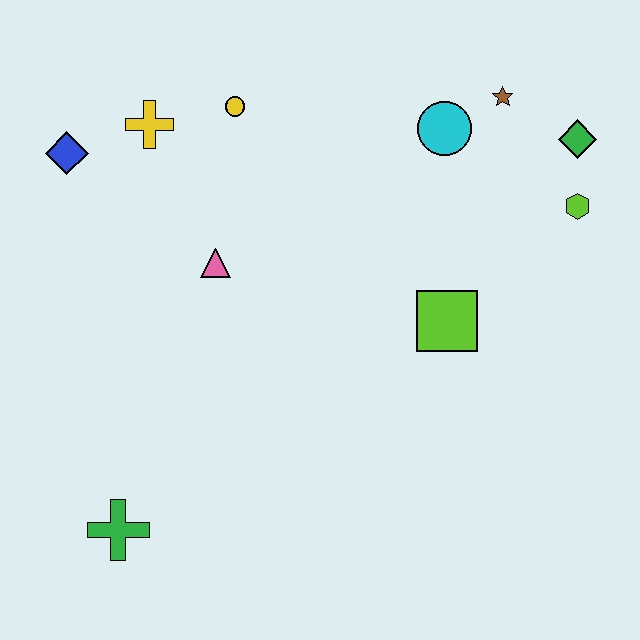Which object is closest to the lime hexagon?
The green diamond is closest to the lime hexagon.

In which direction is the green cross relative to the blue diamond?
The green cross is below the blue diamond.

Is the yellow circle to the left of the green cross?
No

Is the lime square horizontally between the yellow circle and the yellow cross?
No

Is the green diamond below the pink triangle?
No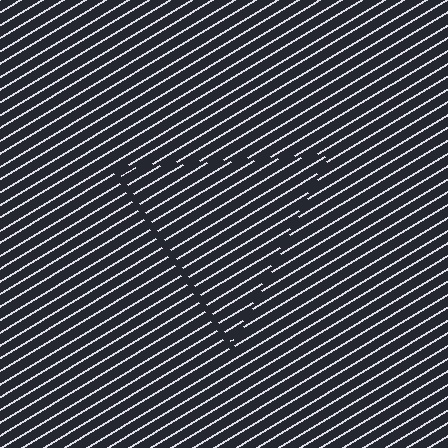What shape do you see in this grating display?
An illusory triangle. The interior of the shape contains the same grating, shifted by half a period — the contour is defined by the phase discontinuity where line-ends from the inner and outer gratings abut.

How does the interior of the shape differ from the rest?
The interior of the shape contains the same grating, shifted by half a period — the contour is defined by the phase discontinuity where line-ends from the inner and outer gratings abut.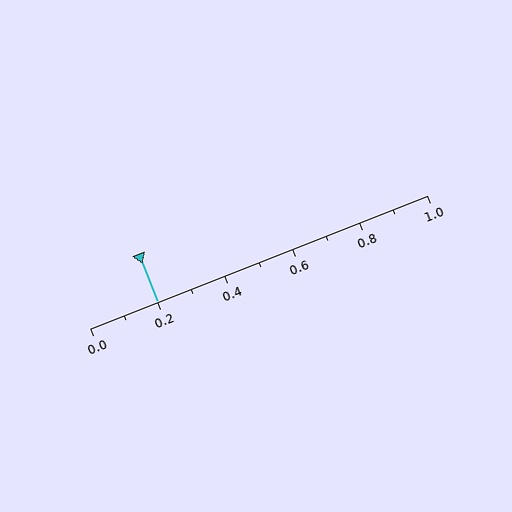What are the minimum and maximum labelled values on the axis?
The axis runs from 0.0 to 1.0.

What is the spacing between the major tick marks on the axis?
The major ticks are spaced 0.2 apart.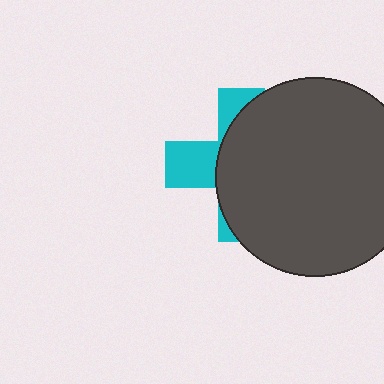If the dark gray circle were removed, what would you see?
You would see the complete cyan cross.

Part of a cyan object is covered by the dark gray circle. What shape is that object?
It is a cross.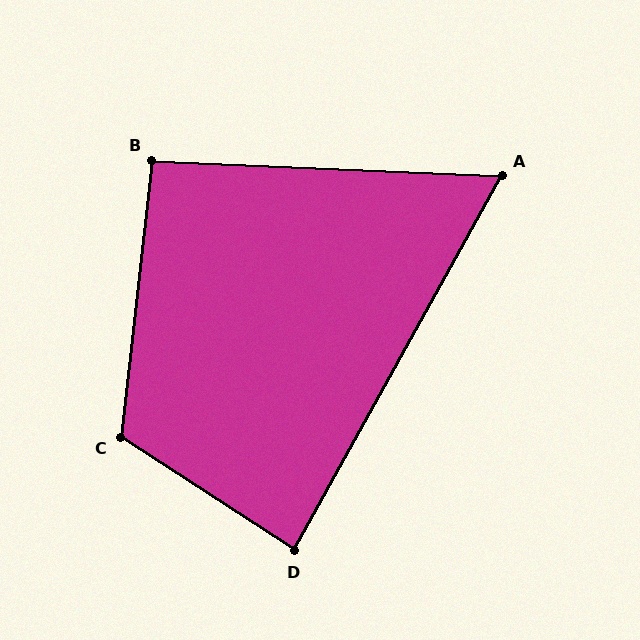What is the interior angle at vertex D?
Approximately 86 degrees (approximately right).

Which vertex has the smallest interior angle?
A, at approximately 64 degrees.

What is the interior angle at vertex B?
Approximately 94 degrees (approximately right).